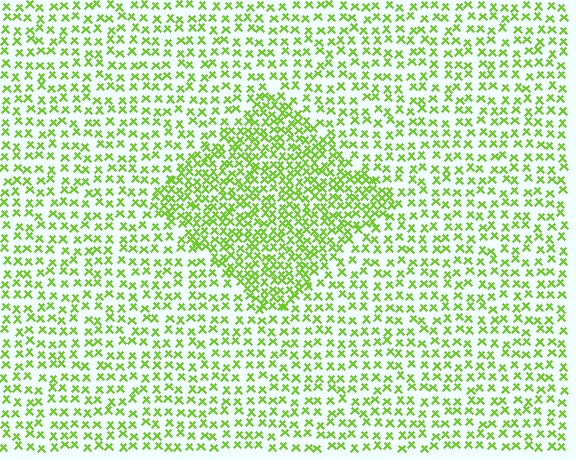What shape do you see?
I see a diamond.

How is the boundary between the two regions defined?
The boundary is defined by a change in element density (approximately 1.9x ratio). All elements are the same color, size, and shape.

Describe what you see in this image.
The image contains small lime elements arranged at two different densities. A diamond-shaped region is visible where the elements are more densely packed than the surrounding area.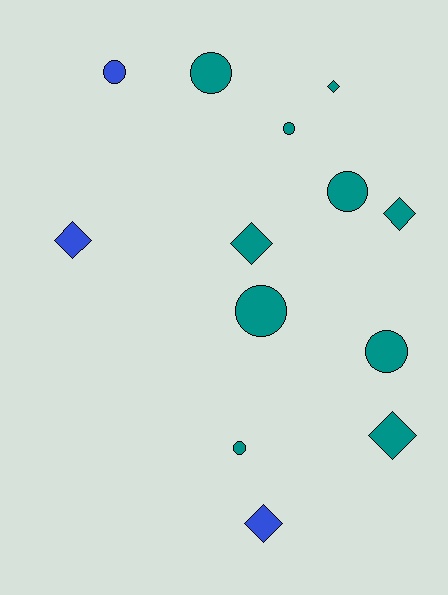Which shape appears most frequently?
Circle, with 7 objects.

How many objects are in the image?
There are 13 objects.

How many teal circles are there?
There are 6 teal circles.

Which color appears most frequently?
Teal, with 10 objects.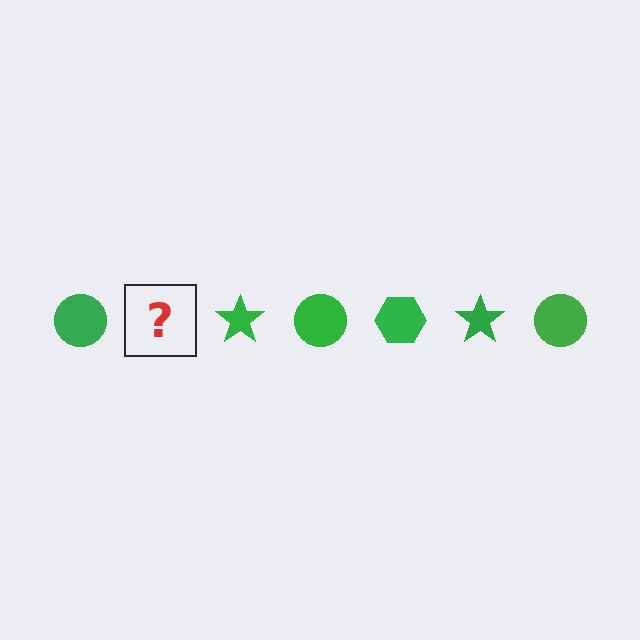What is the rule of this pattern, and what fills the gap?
The rule is that the pattern cycles through circle, hexagon, star shapes in green. The gap should be filled with a green hexagon.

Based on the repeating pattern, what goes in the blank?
The blank should be a green hexagon.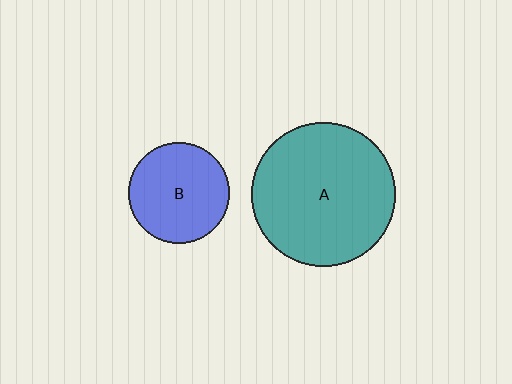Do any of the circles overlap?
No, none of the circles overlap.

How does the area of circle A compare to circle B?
Approximately 2.1 times.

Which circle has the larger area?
Circle A (teal).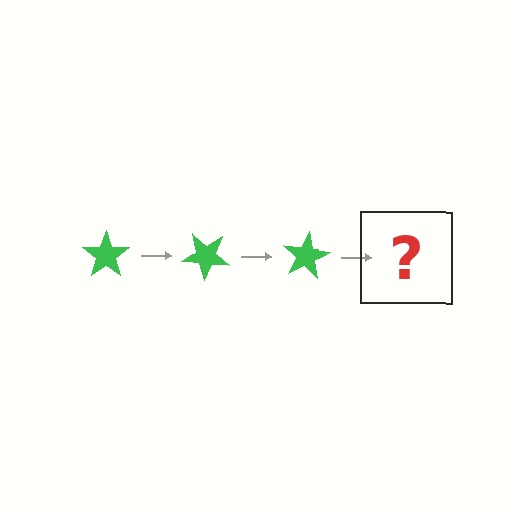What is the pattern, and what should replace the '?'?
The pattern is that the star rotates 40 degrees each step. The '?' should be a green star rotated 120 degrees.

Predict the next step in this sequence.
The next step is a green star rotated 120 degrees.